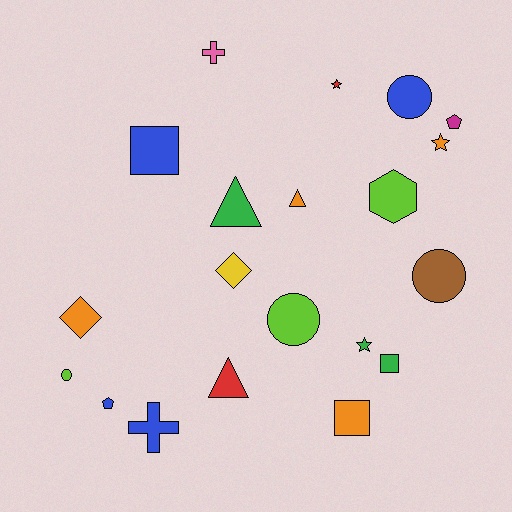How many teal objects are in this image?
There are no teal objects.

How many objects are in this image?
There are 20 objects.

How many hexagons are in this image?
There is 1 hexagon.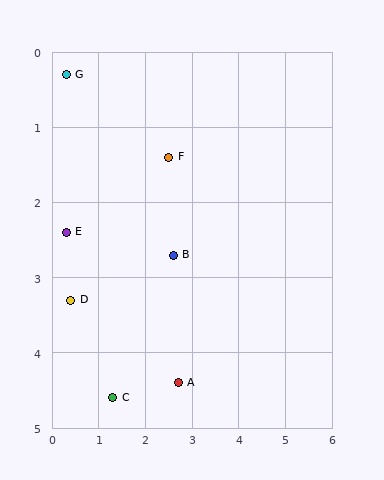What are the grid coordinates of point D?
Point D is at approximately (0.4, 3.3).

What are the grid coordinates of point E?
Point E is at approximately (0.3, 2.4).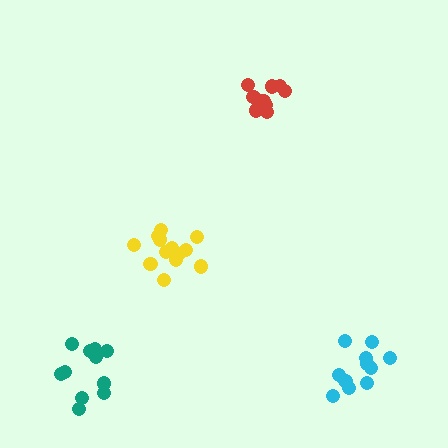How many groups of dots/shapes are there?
There are 4 groups.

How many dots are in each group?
Group 1: 11 dots, Group 2: 13 dots, Group 3: 11 dots, Group 4: 11 dots (46 total).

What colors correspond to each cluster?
The clusters are colored: teal, yellow, red, cyan.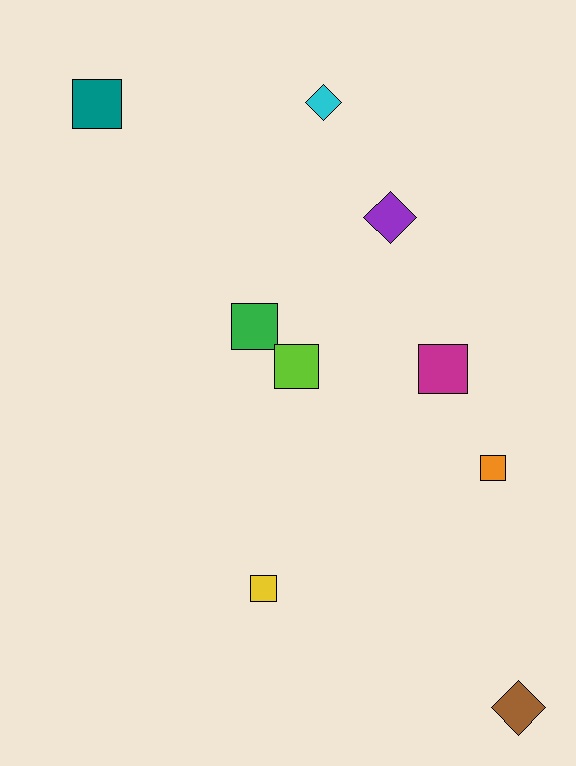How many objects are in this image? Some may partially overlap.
There are 9 objects.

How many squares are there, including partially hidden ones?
There are 6 squares.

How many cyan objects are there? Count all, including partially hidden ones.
There is 1 cyan object.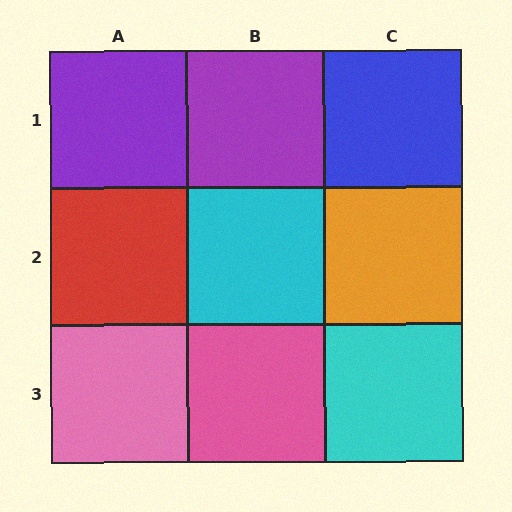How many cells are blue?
1 cell is blue.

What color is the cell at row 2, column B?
Cyan.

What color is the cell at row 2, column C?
Orange.